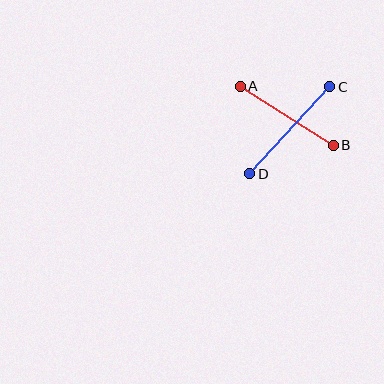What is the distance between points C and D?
The distance is approximately 118 pixels.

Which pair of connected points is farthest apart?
Points C and D are farthest apart.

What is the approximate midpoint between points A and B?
The midpoint is at approximately (287, 116) pixels.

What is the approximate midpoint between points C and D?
The midpoint is at approximately (290, 130) pixels.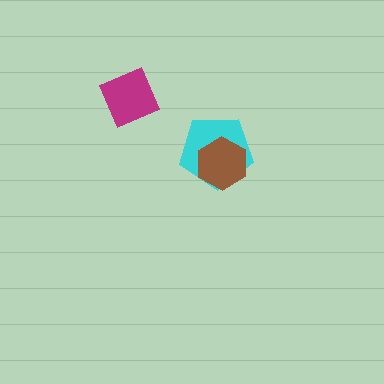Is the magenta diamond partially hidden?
No, no other shape covers it.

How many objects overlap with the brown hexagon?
1 object overlaps with the brown hexagon.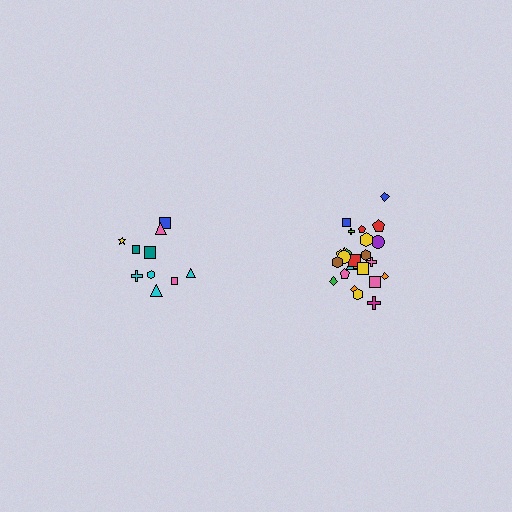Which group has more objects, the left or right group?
The right group.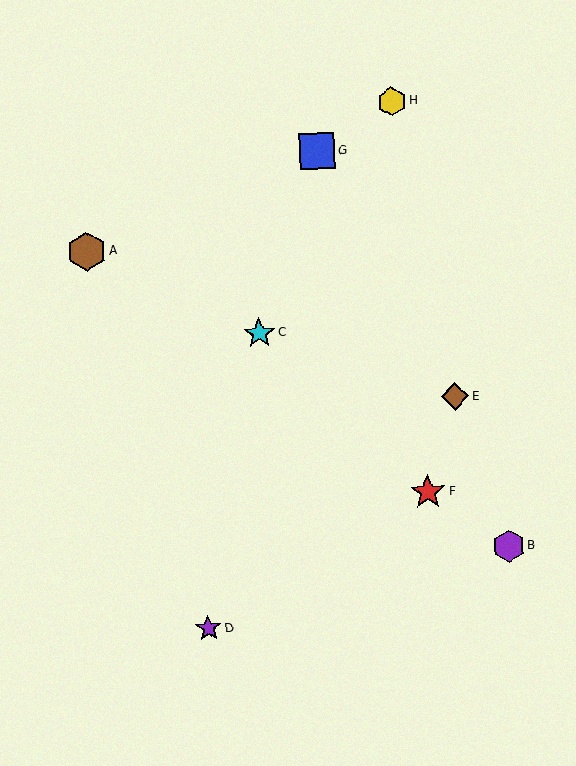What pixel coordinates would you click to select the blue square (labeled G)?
Click at (317, 151) to select the blue square G.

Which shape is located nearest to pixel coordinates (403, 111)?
The yellow hexagon (labeled H) at (391, 102) is nearest to that location.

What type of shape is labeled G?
Shape G is a blue square.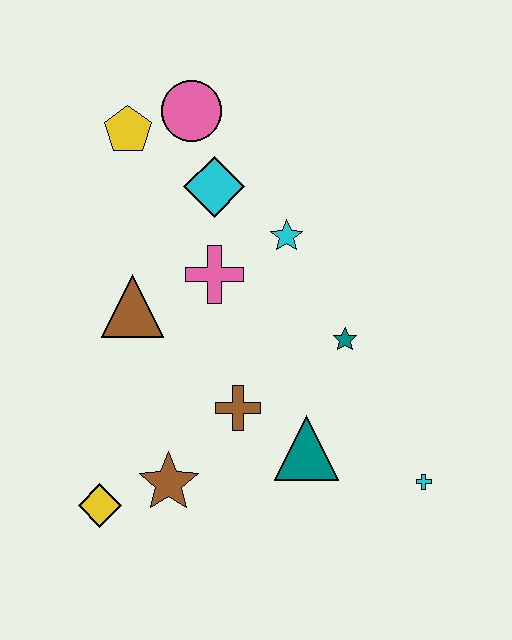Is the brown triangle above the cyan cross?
Yes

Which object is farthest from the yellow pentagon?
The cyan cross is farthest from the yellow pentagon.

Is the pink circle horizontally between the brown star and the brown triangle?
No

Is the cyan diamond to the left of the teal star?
Yes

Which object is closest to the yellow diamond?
The brown star is closest to the yellow diamond.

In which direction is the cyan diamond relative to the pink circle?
The cyan diamond is below the pink circle.